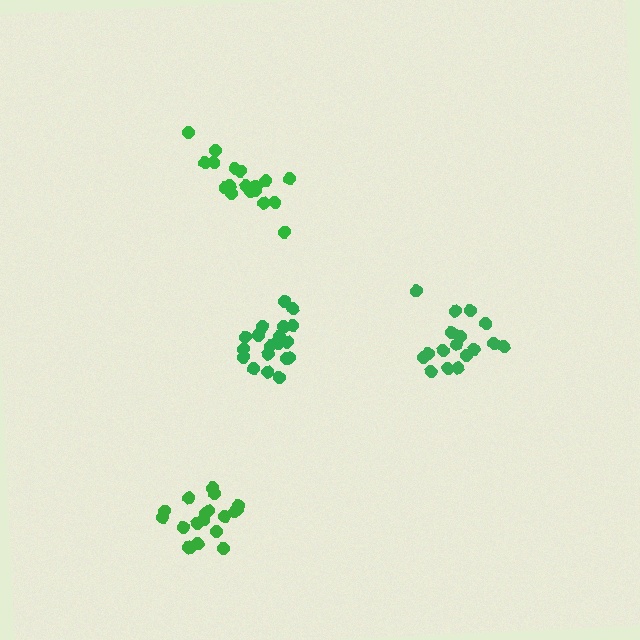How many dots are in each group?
Group 1: 20 dots, Group 2: 17 dots, Group 3: 19 dots, Group 4: 18 dots (74 total).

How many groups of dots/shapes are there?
There are 4 groups.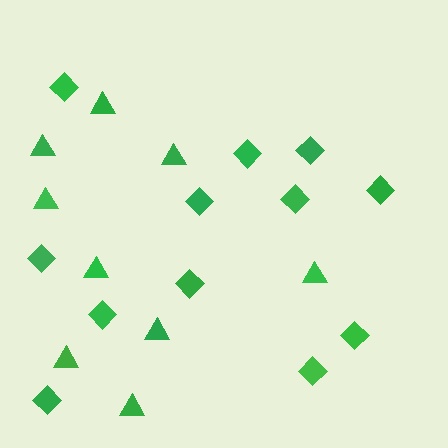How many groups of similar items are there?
There are 2 groups: one group of diamonds (12) and one group of triangles (9).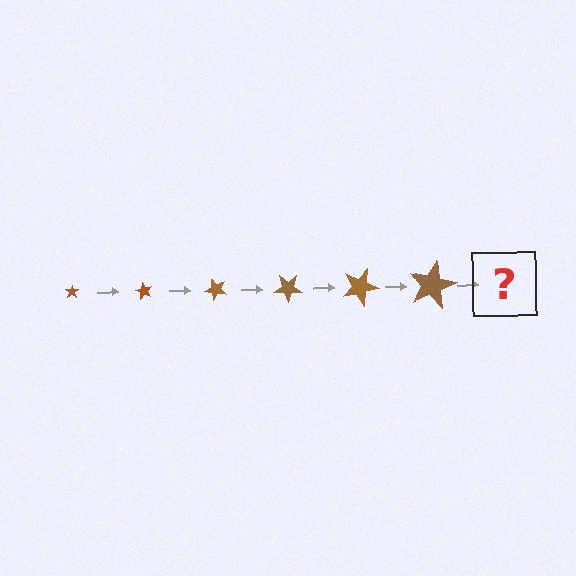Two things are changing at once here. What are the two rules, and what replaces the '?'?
The two rules are that the star grows larger each step and it rotates 60 degrees each step. The '?' should be a star, larger than the previous one and rotated 360 degrees from the start.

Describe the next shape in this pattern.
It should be a star, larger than the previous one and rotated 360 degrees from the start.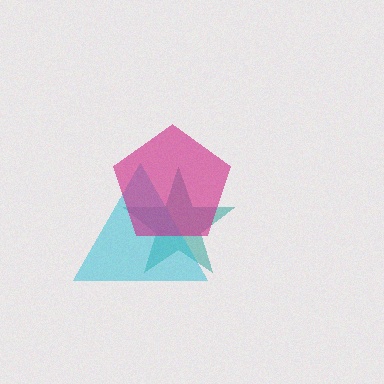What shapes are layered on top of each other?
The layered shapes are: a teal star, a cyan triangle, a magenta pentagon.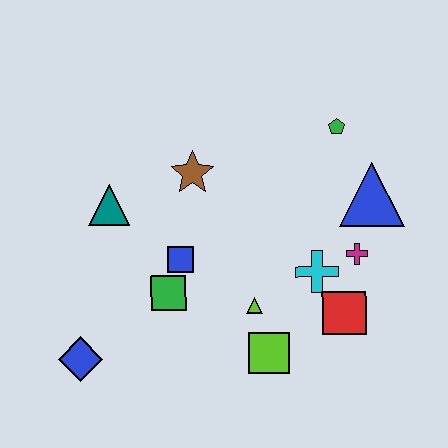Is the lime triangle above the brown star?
No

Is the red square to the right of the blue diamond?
Yes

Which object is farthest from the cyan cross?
The blue diamond is farthest from the cyan cross.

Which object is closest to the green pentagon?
The blue triangle is closest to the green pentagon.